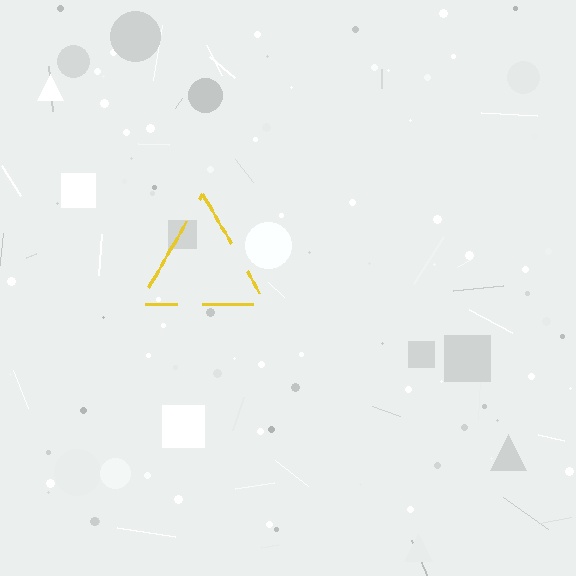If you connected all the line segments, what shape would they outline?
They would outline a triangle.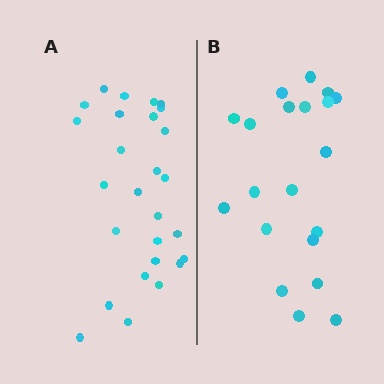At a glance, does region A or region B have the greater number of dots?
Region A (the left region) has more dots.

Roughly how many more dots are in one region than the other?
Region A has roughly 8 or so more dots than region B.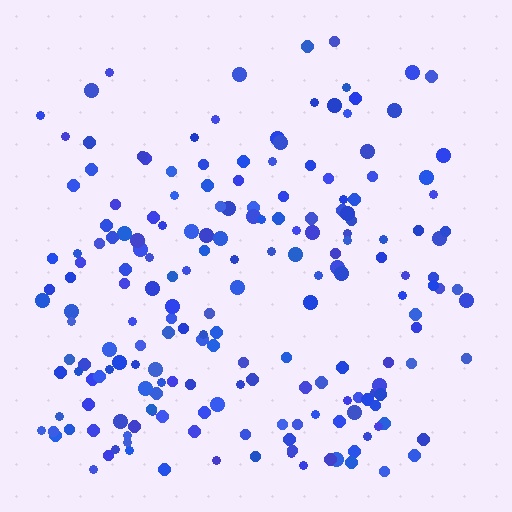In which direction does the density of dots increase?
From top to bottom, with the bottom side densest.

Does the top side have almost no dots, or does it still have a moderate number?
Still a moderate number, just noticeably fewer than the bottom.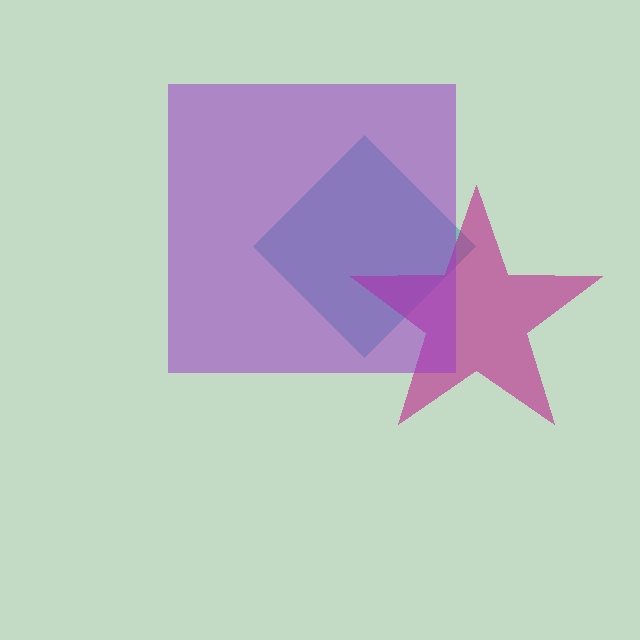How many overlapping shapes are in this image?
There are 3 overlapping shapes in the image.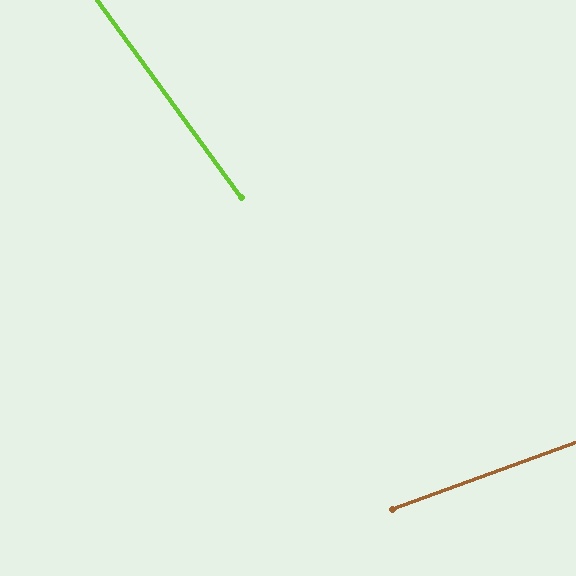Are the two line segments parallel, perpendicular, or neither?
Neither parallel nor perpendicular — they differ by about 74°.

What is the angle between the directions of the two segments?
Approximately 74 degrees.